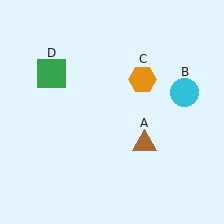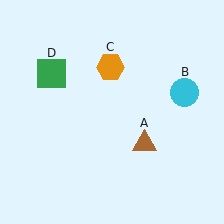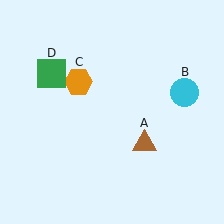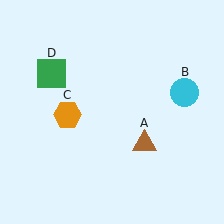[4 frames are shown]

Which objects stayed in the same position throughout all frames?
Brown triangle (object A) and cyan circle (object B) and green square (object D) remained stationary.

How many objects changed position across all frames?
1 object changed position: orange hexagon (object C).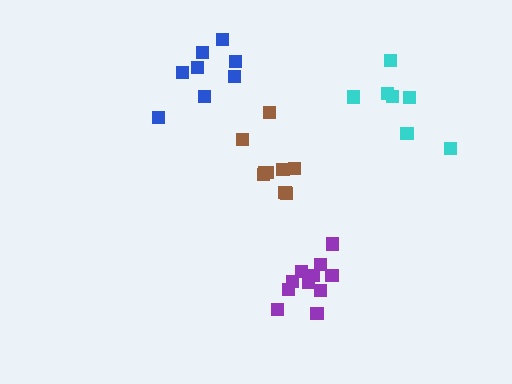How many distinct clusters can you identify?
There are 4 distinct clusters.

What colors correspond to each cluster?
The clusters are colored: brown, blue, purple, cyan.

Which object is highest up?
The blue cluster is topmost.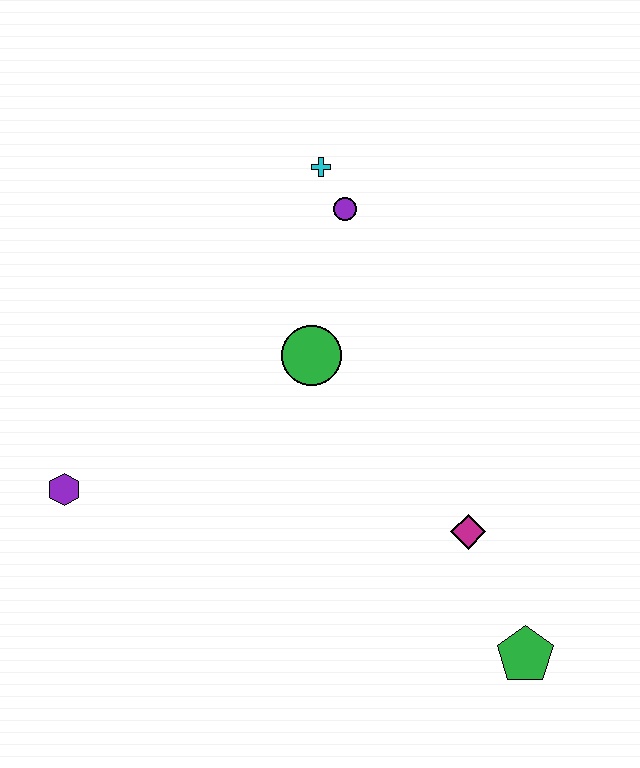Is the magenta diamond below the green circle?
Yes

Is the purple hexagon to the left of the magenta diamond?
Yes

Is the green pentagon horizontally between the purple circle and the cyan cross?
No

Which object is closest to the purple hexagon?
The green circle is closest to the purple hexagon.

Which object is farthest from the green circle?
The green pentagon is farthest from the green circle.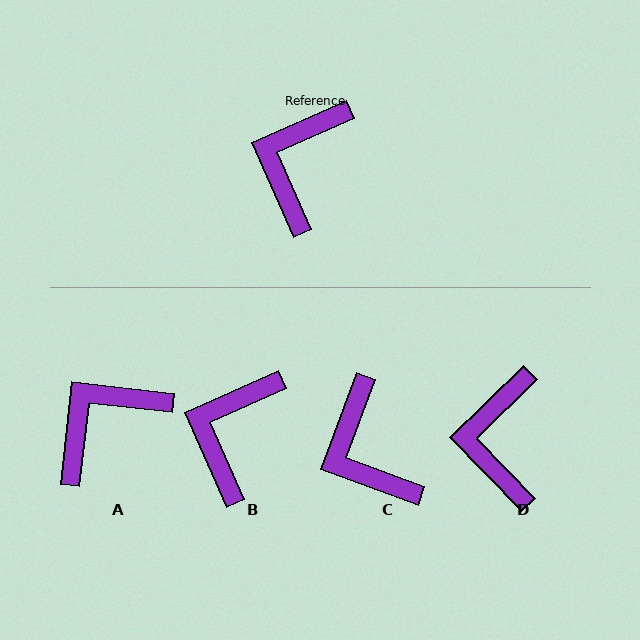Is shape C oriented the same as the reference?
No, it is off by about 46 degrees.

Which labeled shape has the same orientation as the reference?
B.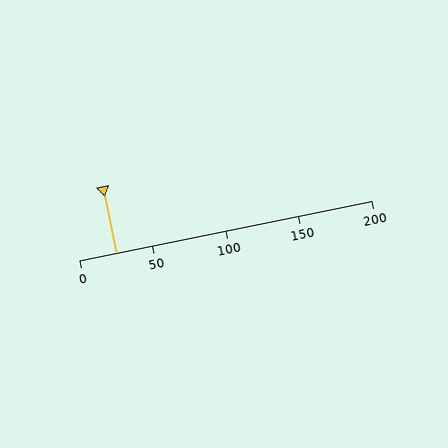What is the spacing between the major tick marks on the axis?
The major ticks are spaced 50 apart.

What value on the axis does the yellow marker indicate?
The marker indicates approximately 25.